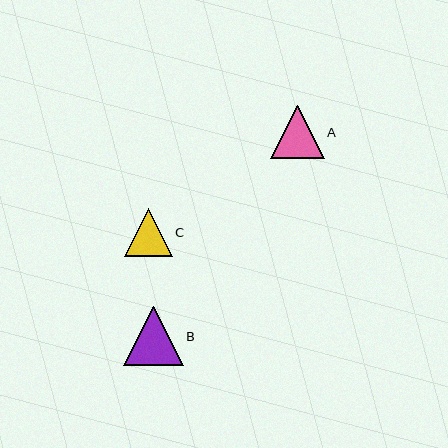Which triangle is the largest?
Triangle B is the largest with a size of approximately 60 pixels.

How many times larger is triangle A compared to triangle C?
Triangle A is approximately 1.1 times the size of triangle C.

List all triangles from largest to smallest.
From largest to smallest: B, A, C.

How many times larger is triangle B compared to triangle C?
Triangle B is approximately 1.3 times the size of triangle C.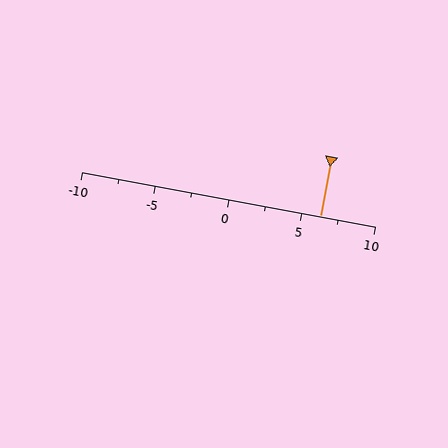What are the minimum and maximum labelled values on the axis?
The axis runs from -10 to 10.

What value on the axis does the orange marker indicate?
The marker indicates approximately 6.2.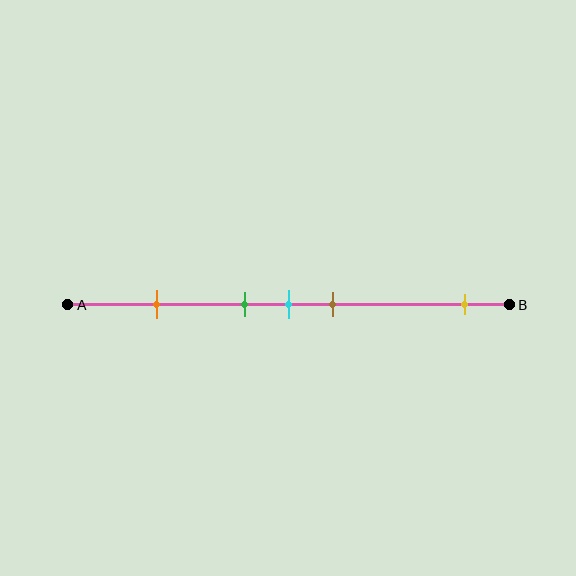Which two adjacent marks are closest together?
The green and cyan marks are the closest adjacent pair.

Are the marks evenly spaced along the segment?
No, the marks are not evenly spaced.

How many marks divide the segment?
There are 5 marks dividing the segment.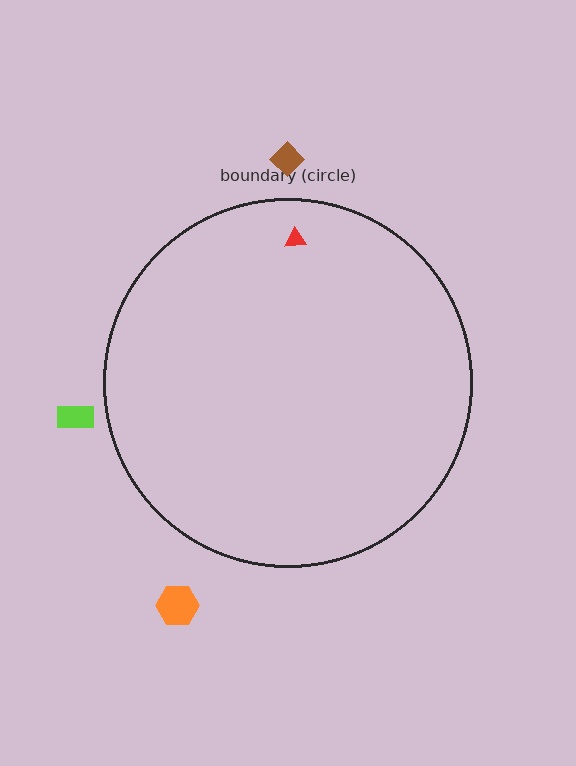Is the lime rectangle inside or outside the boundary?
Outside.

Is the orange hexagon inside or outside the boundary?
Outside.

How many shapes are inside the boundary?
1 inside, 3 outside.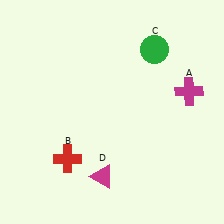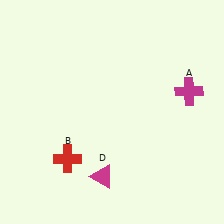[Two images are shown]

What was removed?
The green circle (C) was removed in Image 2.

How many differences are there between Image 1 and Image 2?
There is 1 difference between the two images.